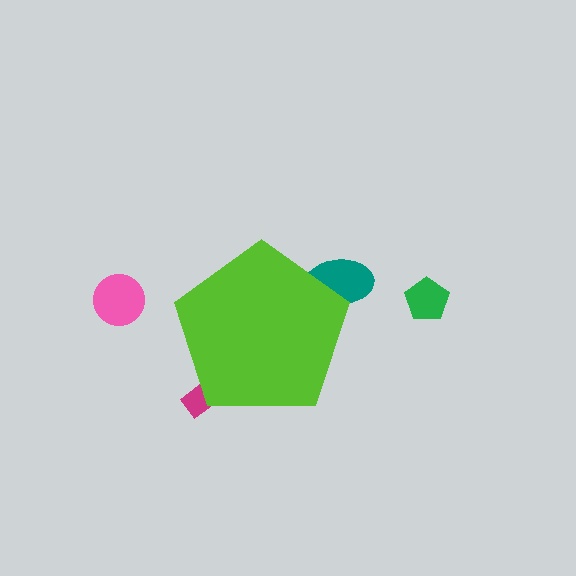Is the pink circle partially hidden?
No, the pink circle is fully visible.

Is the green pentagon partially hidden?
No, the green pentagon is fully visible.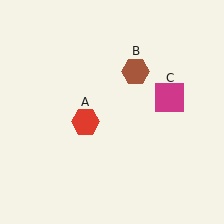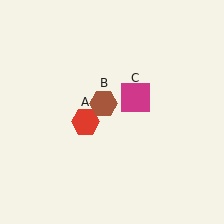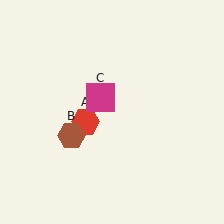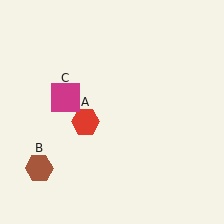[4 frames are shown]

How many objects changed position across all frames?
2 objects changed position: brown hexagon (object B), magenta square (object C).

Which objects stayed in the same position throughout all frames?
Red hexagon (object A) remained stationary.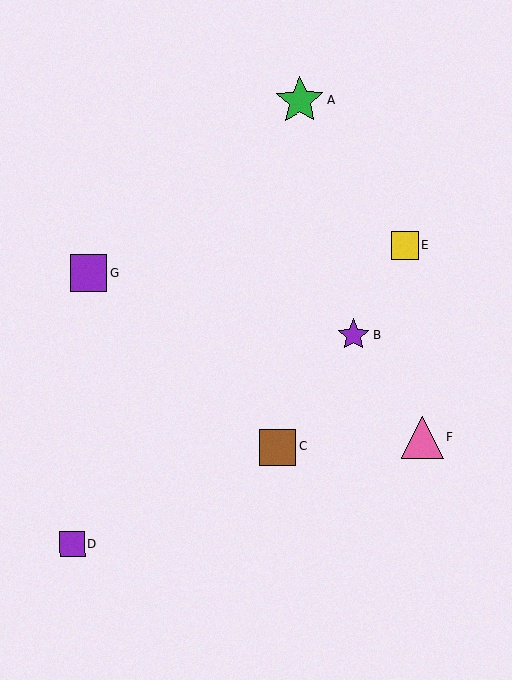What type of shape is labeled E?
Shape E is a yellow square.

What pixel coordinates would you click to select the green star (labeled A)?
Click at (300, 101) to select the green star A.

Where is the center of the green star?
The center of the green star is at (300, 101).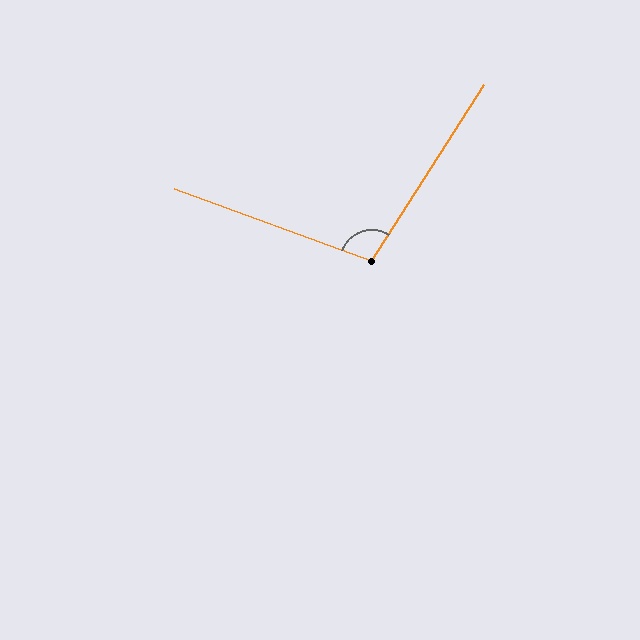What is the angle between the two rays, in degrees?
Approximately 102 degrees.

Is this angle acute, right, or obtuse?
It is obtuse.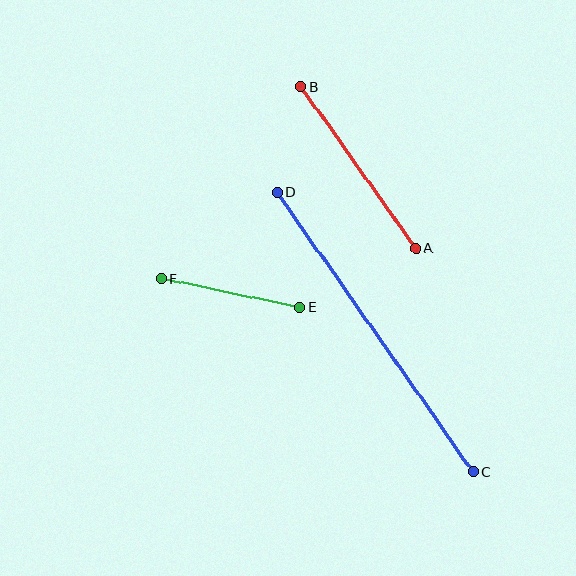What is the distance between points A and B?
The distance is approximately 199 pixels.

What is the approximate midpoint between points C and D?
The midpoint is at approximately (375, 332) pixels.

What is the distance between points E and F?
The distance is approximately 142 pixels.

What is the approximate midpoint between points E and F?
The midpoint is at approximately (231, 293) pixels.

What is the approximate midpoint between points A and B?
The midpoint is at approximately (358, 167) pixels.